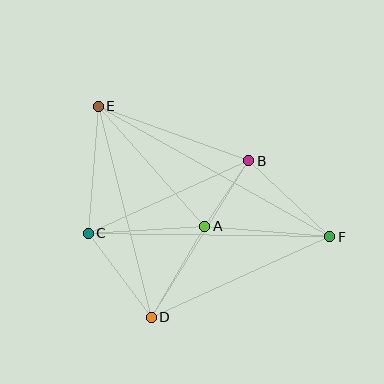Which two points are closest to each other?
Points A and B are closest to each other.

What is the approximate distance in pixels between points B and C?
The distance between B and C is approximately 176 pixels.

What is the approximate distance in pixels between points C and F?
The distance between C and F is approximately 241 pixels.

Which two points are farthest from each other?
Points E and F are farthest from each other.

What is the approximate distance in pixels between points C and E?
The distance between C and E is approximately 127 pixels.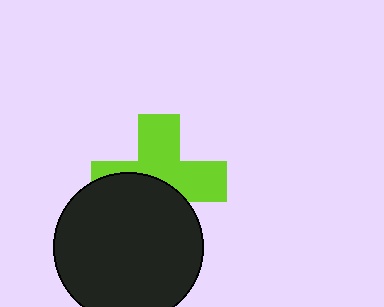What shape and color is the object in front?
The object in front is a black circle.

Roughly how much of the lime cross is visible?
About half of it is visible (roughly 55%).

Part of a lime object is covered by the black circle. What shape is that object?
It is a cross.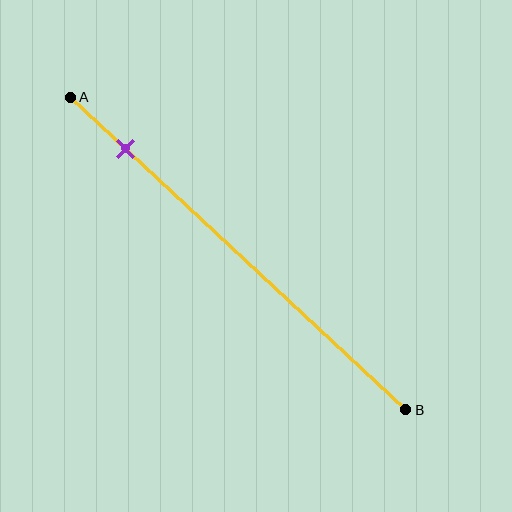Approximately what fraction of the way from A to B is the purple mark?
The purple mark is approximately 15% of the way from A to B.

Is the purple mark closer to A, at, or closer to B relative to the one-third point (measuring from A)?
The purple mark is closer to point A than the one-third point of segment AB.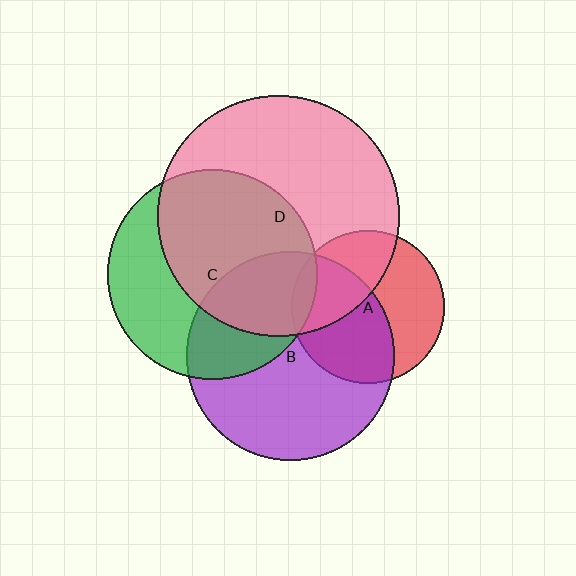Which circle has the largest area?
Circle D (pink).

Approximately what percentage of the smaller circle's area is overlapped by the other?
Approximately 35%.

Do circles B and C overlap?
Yes.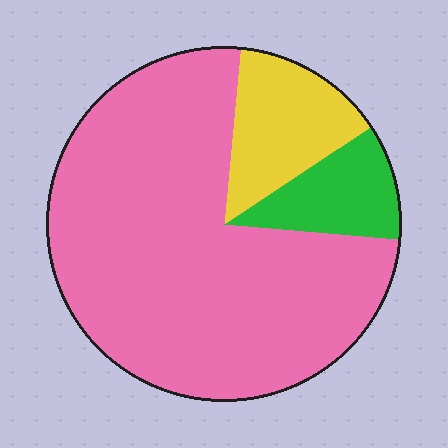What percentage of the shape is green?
Green takes up less than a sixth of the shape.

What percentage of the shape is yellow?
Yellow covers roughly 15% of the shape.